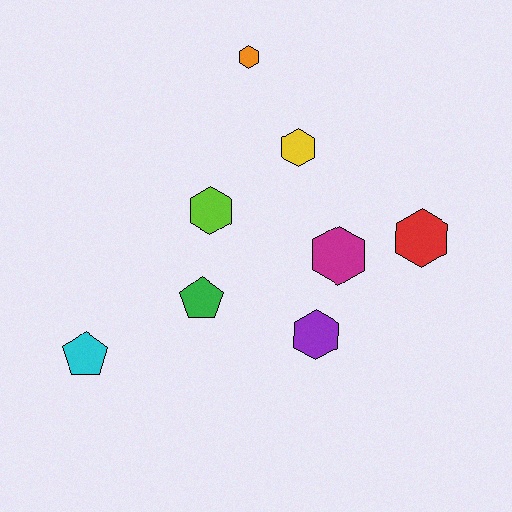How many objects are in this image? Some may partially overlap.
There are 8 objects.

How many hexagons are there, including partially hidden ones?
There are 6 hexagons.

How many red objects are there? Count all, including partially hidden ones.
There is 1 red object.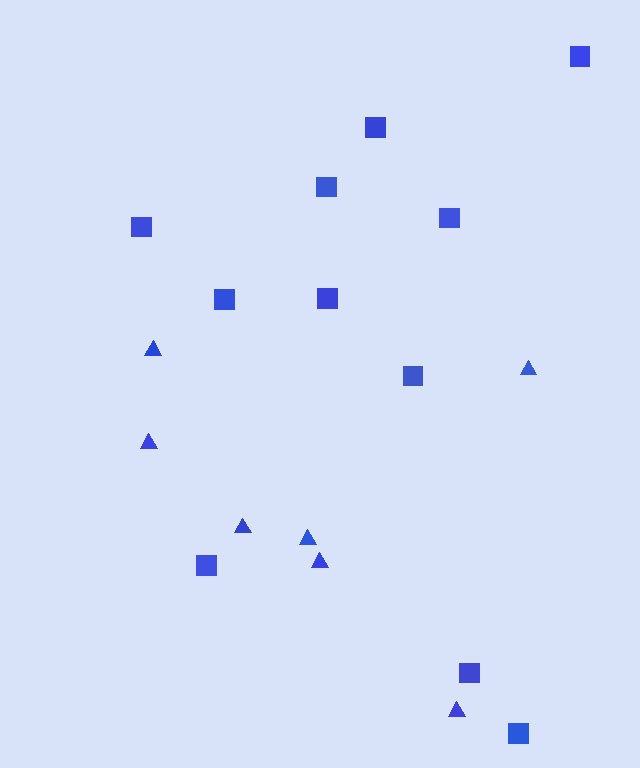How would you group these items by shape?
There are 2 groups: one group of squares (11) and one group of triangles (7).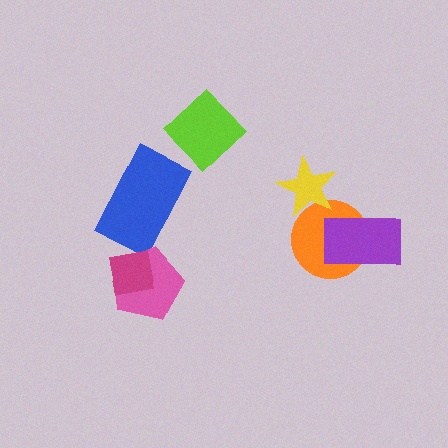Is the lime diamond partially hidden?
No, no other shape covers it.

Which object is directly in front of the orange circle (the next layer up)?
The yellow star is directly in front of the orange circle.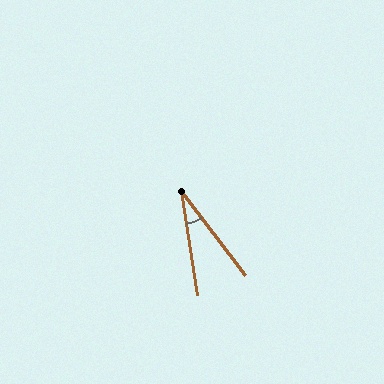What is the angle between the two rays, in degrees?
Approximately 28 degrees.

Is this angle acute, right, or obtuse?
It is acute.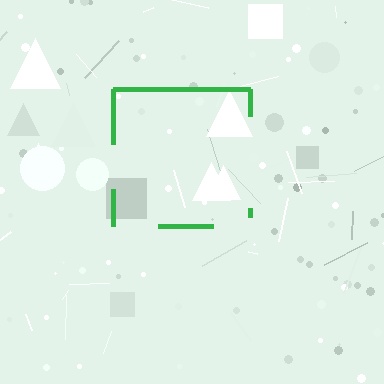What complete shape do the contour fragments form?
The contour fragments form a square.